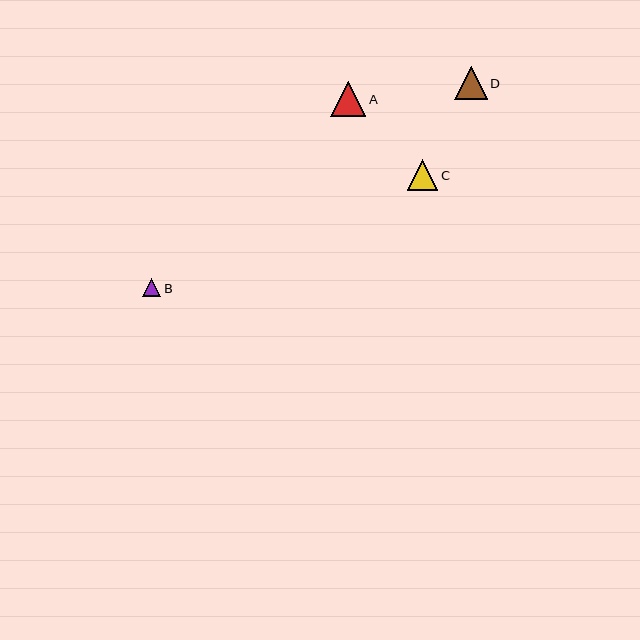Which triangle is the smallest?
Triangle B is the smallest with a size of approximately 18 pixels.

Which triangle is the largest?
Triangle A is the largest with a size of approximately 35 pixels.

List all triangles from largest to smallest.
From largest to smallest: A, D, C, B.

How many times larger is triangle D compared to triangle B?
Triangle D is approximately 1.8 times the size of triangle B.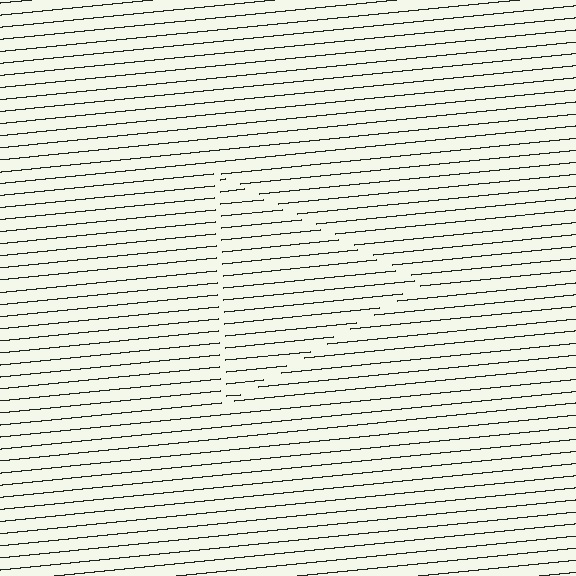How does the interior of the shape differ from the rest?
The interior of the shape contains the same grating, shifted by half a period — the contour is defined by the phase discontinuity where line-ends from the inner and outer gratings abut.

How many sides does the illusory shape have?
3 sides — the line-ends trace a triangle.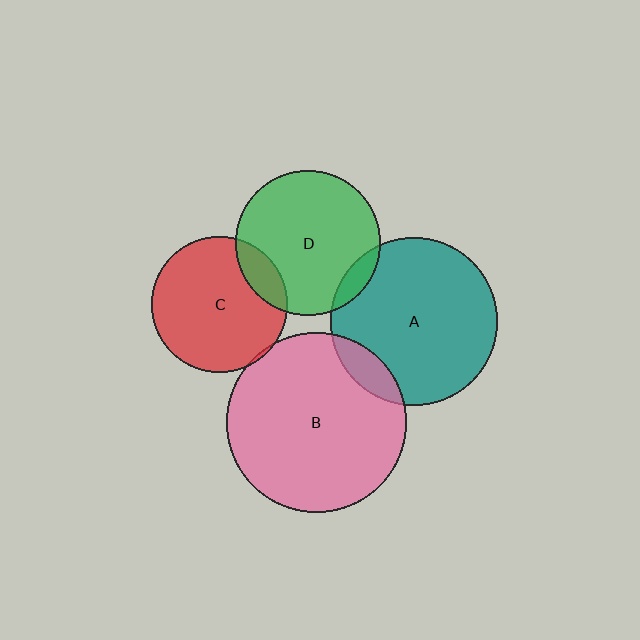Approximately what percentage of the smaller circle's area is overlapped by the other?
Approximately 10%.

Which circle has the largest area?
Circle B (pink).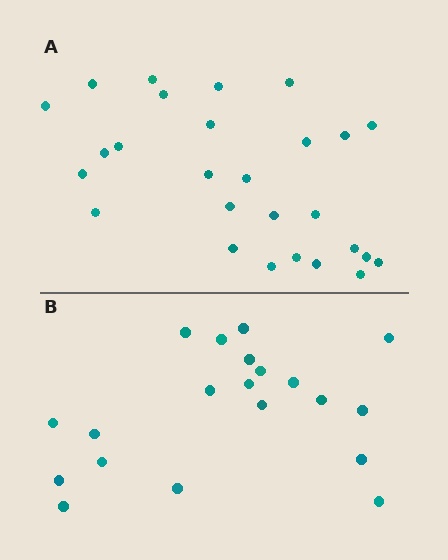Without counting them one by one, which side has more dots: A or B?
Region A (the top region) has more dots.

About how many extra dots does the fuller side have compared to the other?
Region A has roughly 8 or so more dots than region B.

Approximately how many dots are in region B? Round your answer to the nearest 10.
About 20 dots.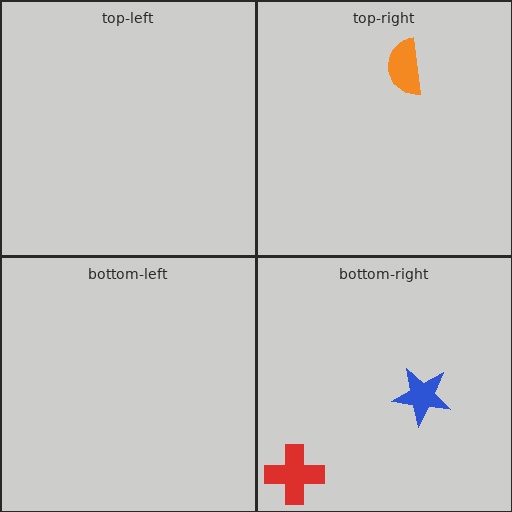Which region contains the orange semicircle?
The top-right region.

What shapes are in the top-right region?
The orange semicircle.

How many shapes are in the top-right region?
1.